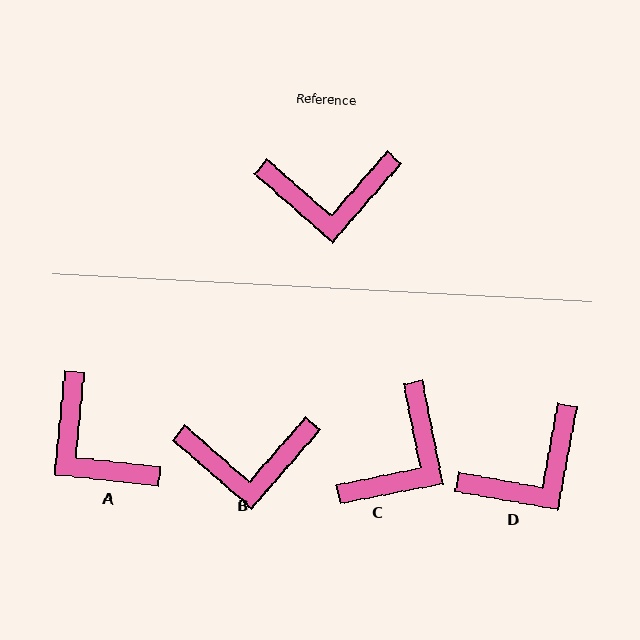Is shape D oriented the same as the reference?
No, it is off by about 31 degrees.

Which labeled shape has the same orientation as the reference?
B.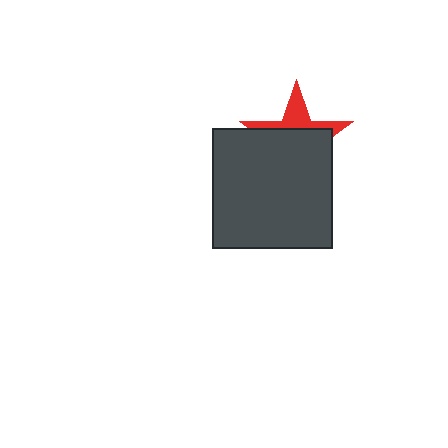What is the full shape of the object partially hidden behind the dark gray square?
The partially hidden object is a red star.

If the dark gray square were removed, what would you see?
You would see the complete red star.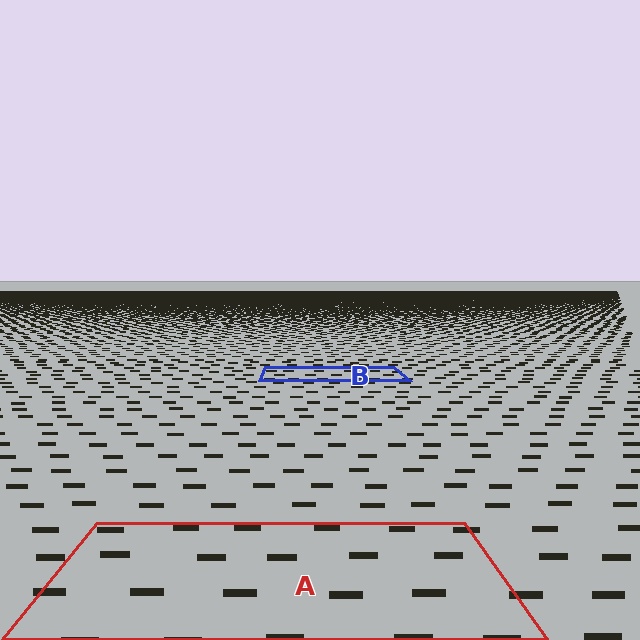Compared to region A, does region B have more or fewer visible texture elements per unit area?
Region B has more texture elements per unit area — they are packed more densely because it is farther away.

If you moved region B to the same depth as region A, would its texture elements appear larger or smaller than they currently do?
They would appear larger. At a closer depth, the same texture elements are projected at a bigger on-screen size.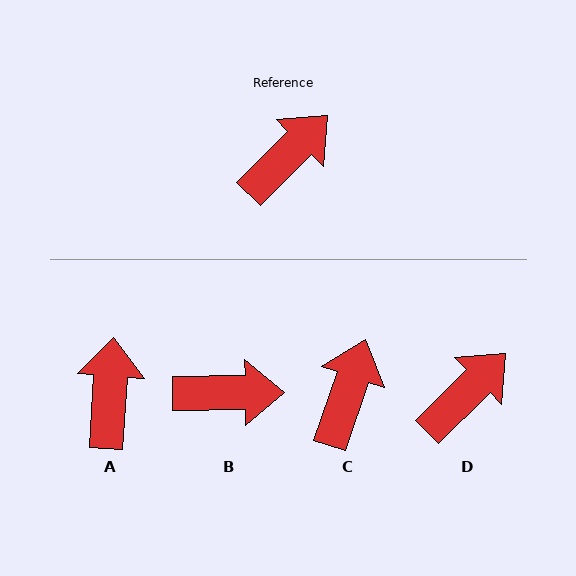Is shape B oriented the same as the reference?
No, it is off by about 44 degrees.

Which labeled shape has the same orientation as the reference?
D.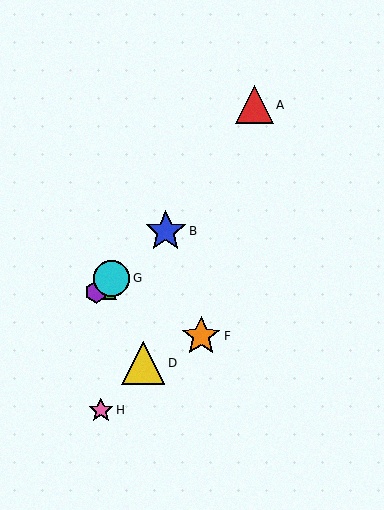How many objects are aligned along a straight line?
4 objects (B, C, E, G) are aligned along a straight line.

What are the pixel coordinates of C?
Object C is at (103, 286).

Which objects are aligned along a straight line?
Objects B, C, E, G are aligned along a straight line.